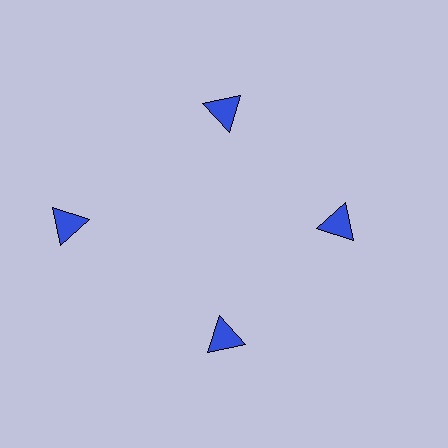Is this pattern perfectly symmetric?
No. The 4 blue triangles are arranged in a ring, but one element near the 9 o'clock position is pushed outward from the center, breaking the 4-fold rotational symmetry.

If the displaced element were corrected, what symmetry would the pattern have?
It would have 4-fold rotational symmetry — the pattern would map onto itself every 90 degrees.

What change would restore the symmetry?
The symmetry would be restored by moving it inward, back onto the ring so that all 4 triangles sit at equal angles and equal distance from the center.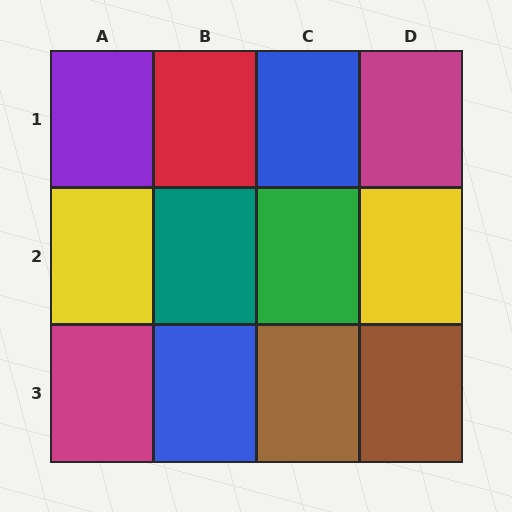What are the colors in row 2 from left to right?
Yellow, teal, green, yellow.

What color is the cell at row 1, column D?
Magenta.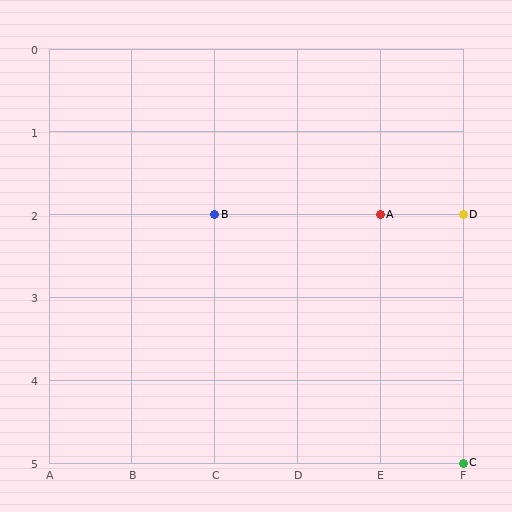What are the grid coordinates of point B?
Point B is at grid coordinates (C, 2).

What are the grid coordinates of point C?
Point C is at grid coordinates (F, 5).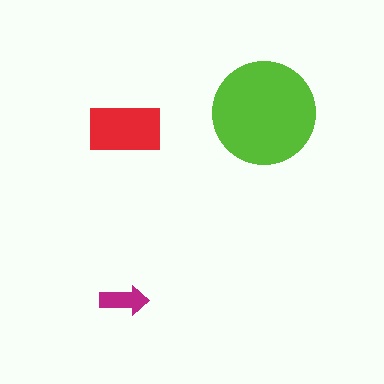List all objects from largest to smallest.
The lime circle, the red rectangle, the magenta arrow.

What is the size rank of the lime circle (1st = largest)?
1st.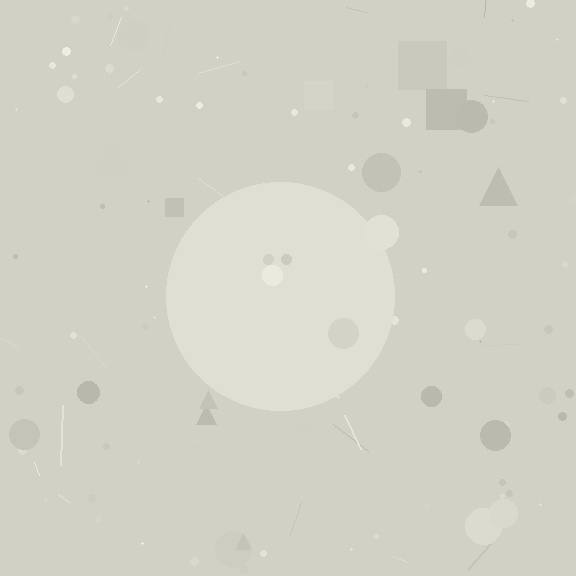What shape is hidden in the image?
A circle is hidden in the image.